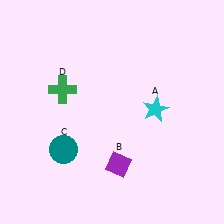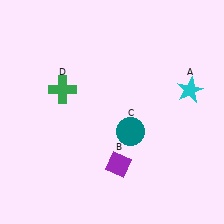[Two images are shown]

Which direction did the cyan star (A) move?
The cyan star (A) moved right.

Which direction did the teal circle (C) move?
The teal circle (C) moved right.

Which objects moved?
The objects that moved are: the cyan star (A), the teal circle (C).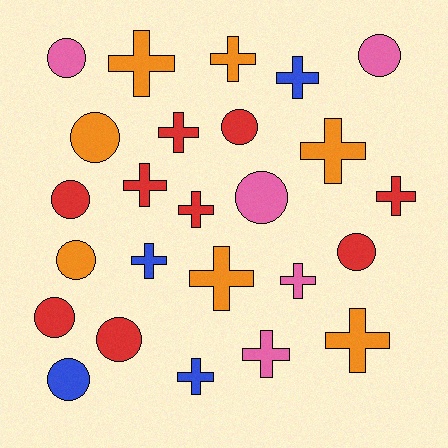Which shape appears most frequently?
Cross, with 14 objects.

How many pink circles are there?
There are 3 pink circles.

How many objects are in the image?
There are 25 objects.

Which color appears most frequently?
Red, with 9 objects.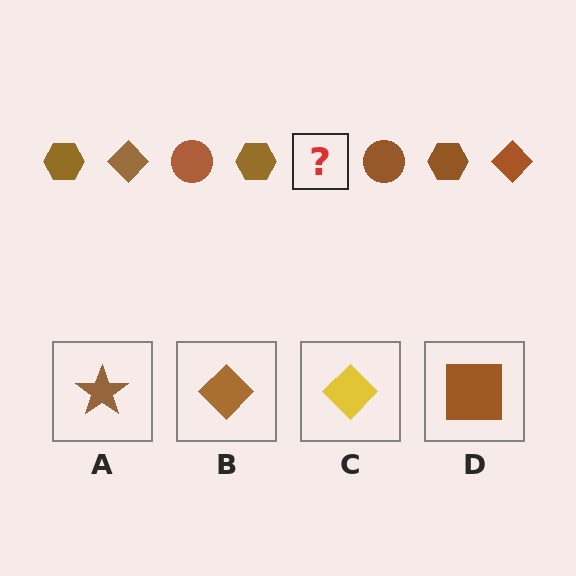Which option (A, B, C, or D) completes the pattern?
B.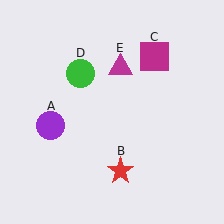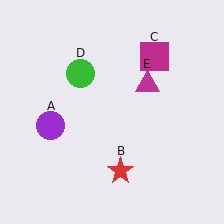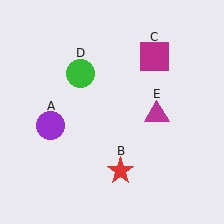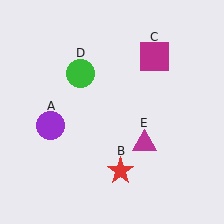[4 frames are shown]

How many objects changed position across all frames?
1 object changed position: magenta triangle (object E).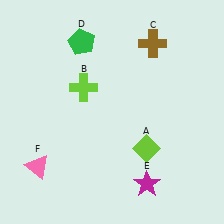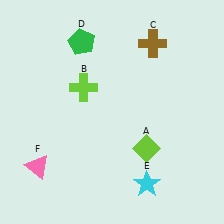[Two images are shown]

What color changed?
The star (E) changed from magenta in Image 1 to cyan in Image 2.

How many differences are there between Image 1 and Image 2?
There is 1 difference between the two images.